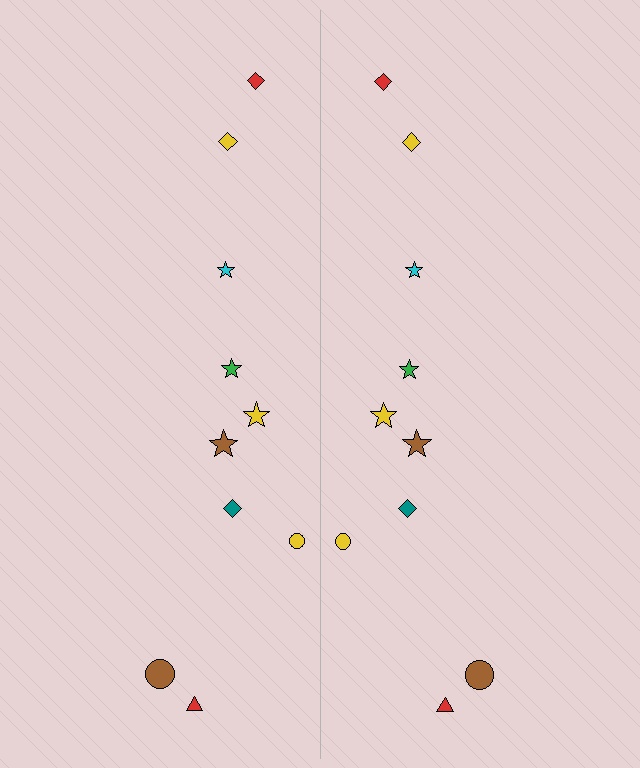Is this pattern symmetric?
Yes, this pattern has bilateral (reflection) symmetry.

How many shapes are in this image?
There are 20 shapes in this image.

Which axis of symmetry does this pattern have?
The pattern has a vertical axis of symmetry running through the center of the image.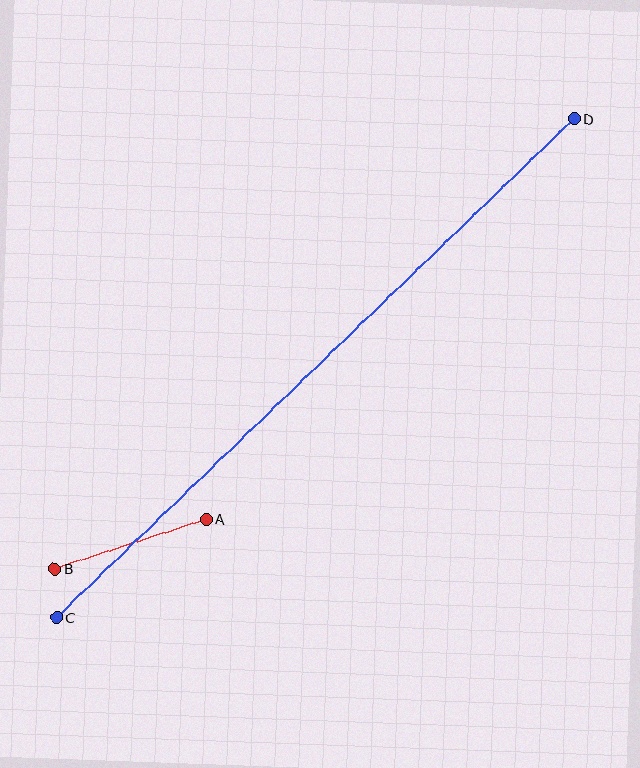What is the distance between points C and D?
The distance is approximately 719 pixels.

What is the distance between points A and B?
The distance is approximately 159 pixels.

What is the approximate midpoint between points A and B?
The midpoint is at approximately (131, 544) pixels.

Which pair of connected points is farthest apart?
Points C and D are farthest apart.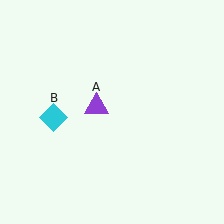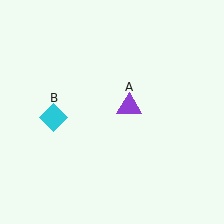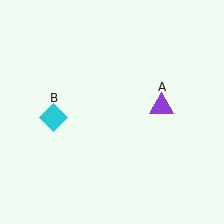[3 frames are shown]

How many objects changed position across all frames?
1 object changed position: purple triangle (object A).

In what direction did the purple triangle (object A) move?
The purple triangle (object A) moved right.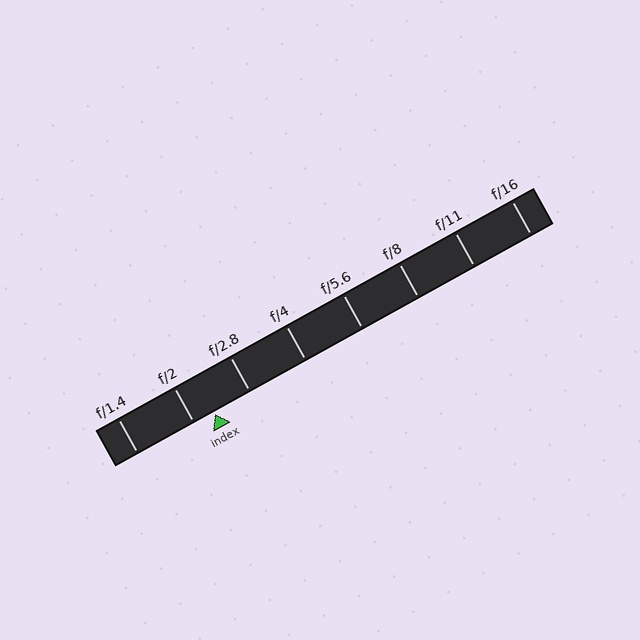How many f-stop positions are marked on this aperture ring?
There are 8 f-stop positions marked.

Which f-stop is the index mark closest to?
The index mark is closest to f/2.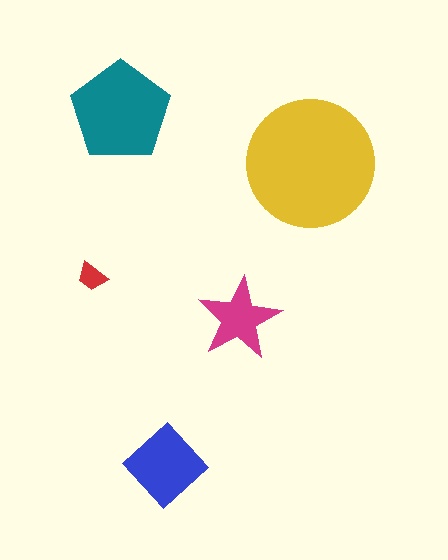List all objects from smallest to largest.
The red trapezoid, the magenta star, the blue diamond, the teal pentagon, the yellow circle.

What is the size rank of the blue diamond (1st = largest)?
3rd.